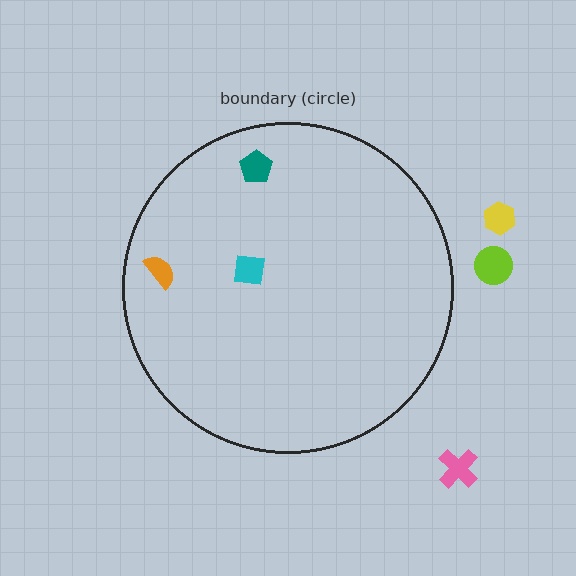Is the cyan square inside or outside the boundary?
Inside.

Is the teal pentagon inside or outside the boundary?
Inside.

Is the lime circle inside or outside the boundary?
Outside.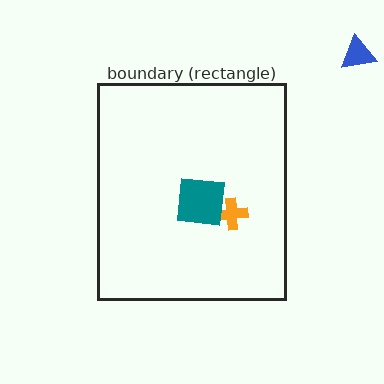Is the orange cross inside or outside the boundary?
Inside.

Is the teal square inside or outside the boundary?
Inside.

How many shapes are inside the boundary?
2 inside, 1 outside.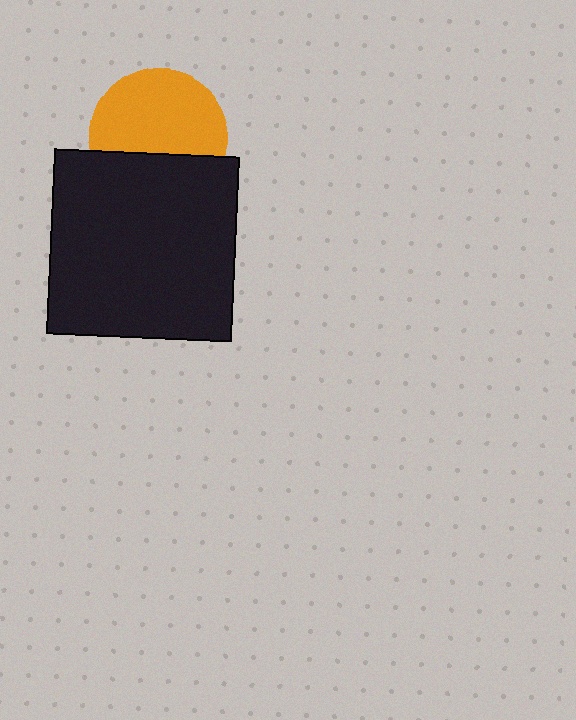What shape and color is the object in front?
The object in front is a black square.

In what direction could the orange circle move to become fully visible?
The orange circle could move up. That would shift it out from behind the black square entirely.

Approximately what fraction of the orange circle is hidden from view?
Roughly 35% of the orange circle is hidden behind the black square.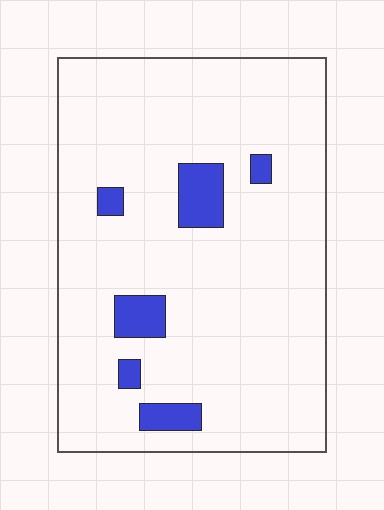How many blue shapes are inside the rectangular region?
6.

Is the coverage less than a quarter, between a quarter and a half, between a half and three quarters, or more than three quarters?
Less than a quarter.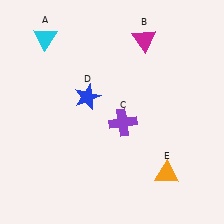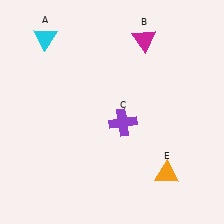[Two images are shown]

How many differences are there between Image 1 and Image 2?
There is 1 difference between the two images.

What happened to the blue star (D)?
The blue star (D) was removed in Image 2. It was in the top-left area of Image 1.